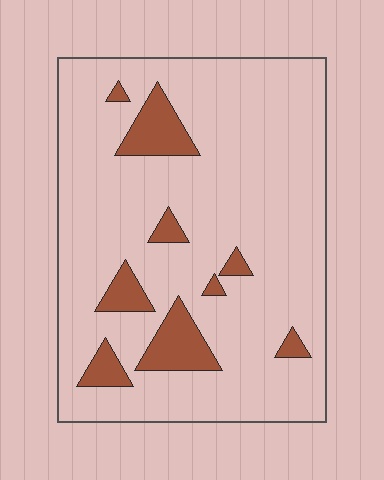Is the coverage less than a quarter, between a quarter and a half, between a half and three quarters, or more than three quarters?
Less than a quarter.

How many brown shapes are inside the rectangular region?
9.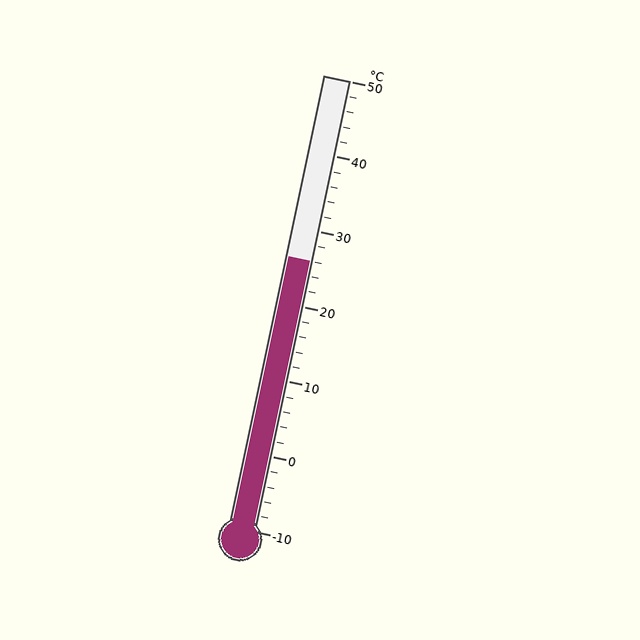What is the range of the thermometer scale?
The thermometer scale ranges from -10°C to 50°C.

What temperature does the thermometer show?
The thermometer shows approximately 26°C.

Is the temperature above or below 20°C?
The temperature is above 20°C.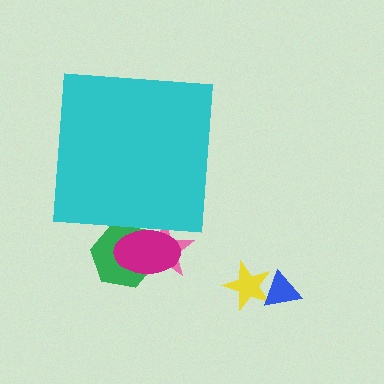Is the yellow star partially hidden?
No, the yellow star is fully visible.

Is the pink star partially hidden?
Yes, the pink star is partially hidden behind the cyan square.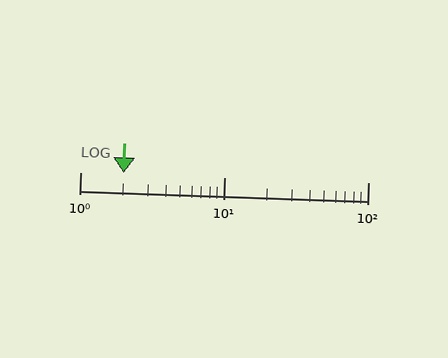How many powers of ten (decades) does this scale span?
The scale spans 2 decades, from 1 to 100.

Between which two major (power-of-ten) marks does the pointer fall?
The pointer is between 1 and 10.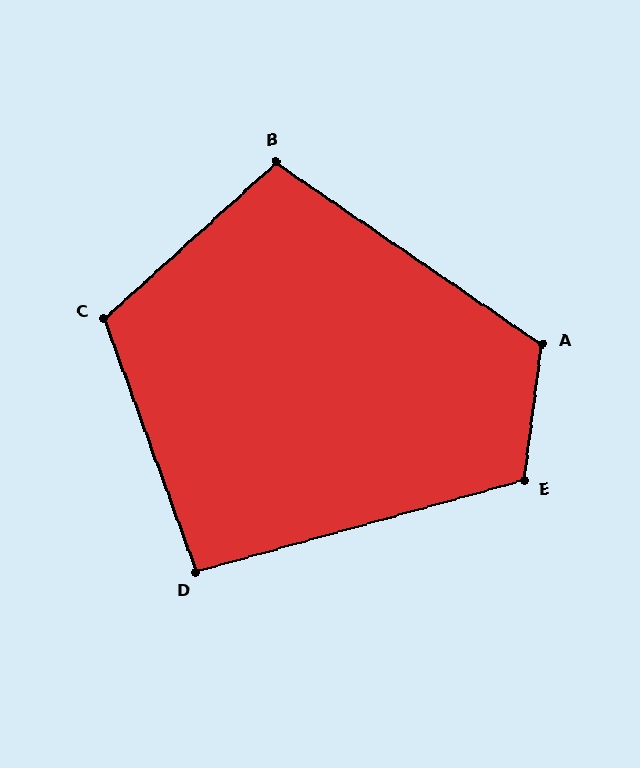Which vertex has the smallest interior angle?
D, at approximately 94 degrees.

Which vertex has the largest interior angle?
A, at approximately 117 degrees.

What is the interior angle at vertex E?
Approximately 113 degrees (obtuse).